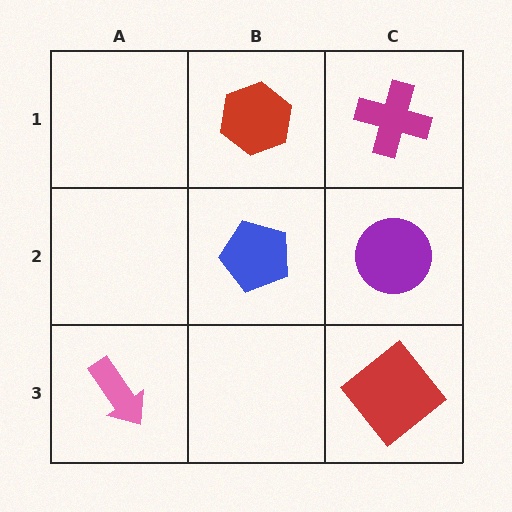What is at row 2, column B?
A blue pentagon.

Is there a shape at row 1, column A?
No, that cell is empty.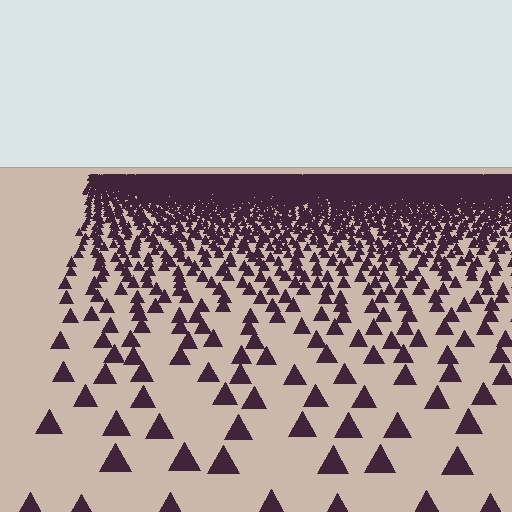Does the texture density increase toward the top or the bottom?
Density increases toward the top.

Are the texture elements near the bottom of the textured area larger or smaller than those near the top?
Larger. Near the bottom, elements are closer to the viewer and appear at a bigger on-screen size.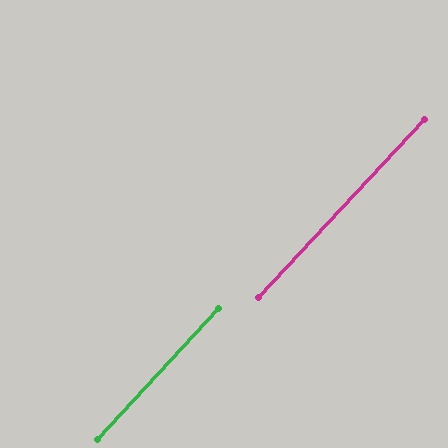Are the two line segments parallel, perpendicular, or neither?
Parallel — their directions differ by only 0.3°.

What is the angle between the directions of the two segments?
Approximately 0 degrees.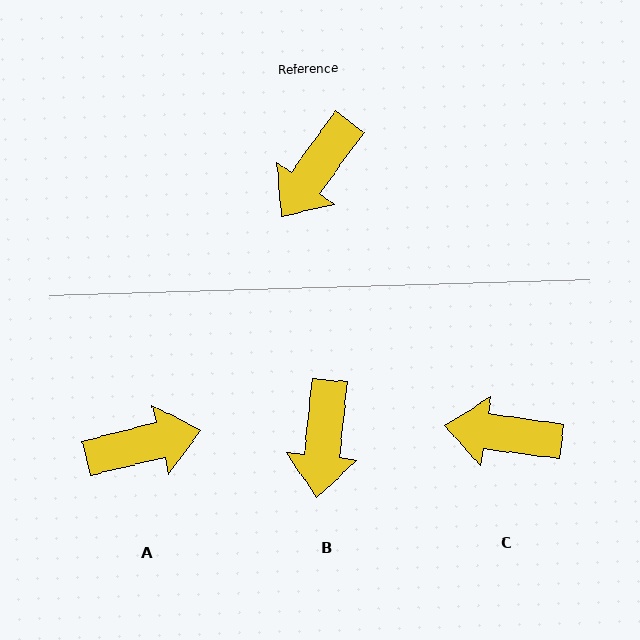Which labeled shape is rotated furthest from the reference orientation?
A, about 140 degrees away.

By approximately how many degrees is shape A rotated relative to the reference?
Approximately 140 degrees counter-clockwise.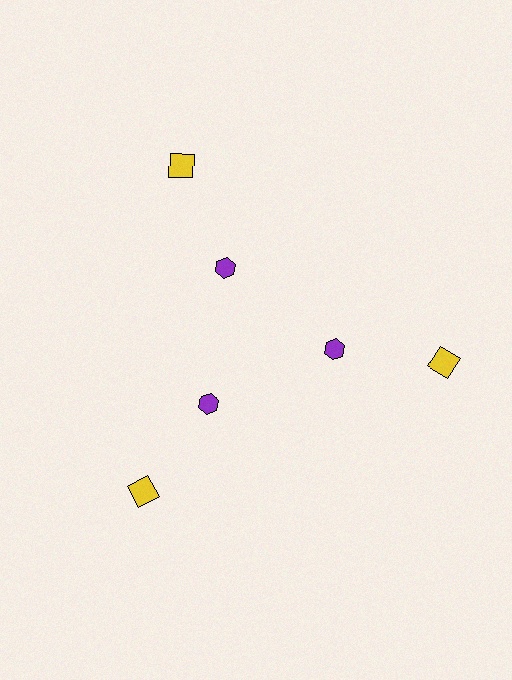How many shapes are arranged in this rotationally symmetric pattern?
There are 6 shapes, arranged in 3 groups of 2.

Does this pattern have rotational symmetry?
Yes, this pattern has 3-fold rotational symmetry. It looks the same after rotating 120 degrees around the center.